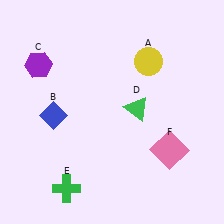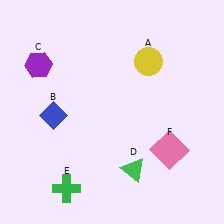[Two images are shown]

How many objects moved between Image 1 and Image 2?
1 object moved between the two images.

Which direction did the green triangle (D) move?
The green triangle (D) moved down.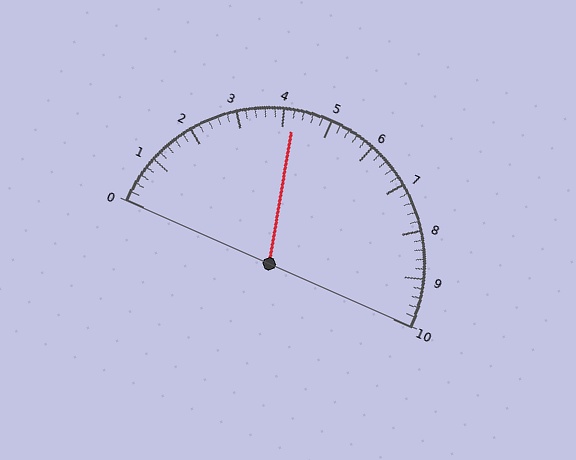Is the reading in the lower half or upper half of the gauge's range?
The reading is in the lower half of the range (0 to 10).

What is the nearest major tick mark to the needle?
The nearest major tick mark is 4.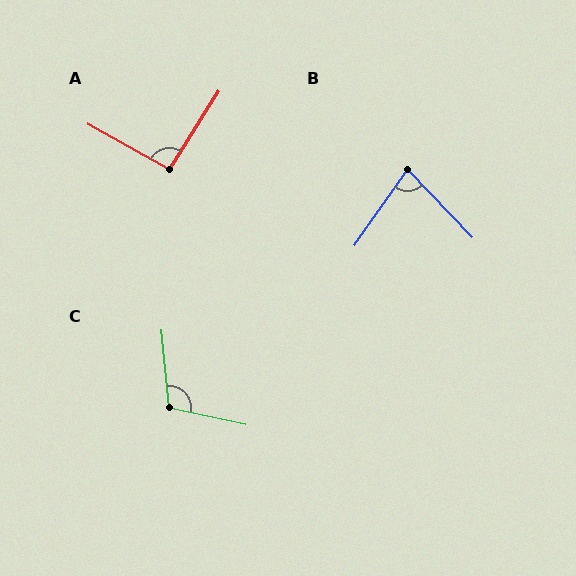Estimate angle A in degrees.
Approximately 93 degrees.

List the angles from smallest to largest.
B (79°), A (93°), C (107°).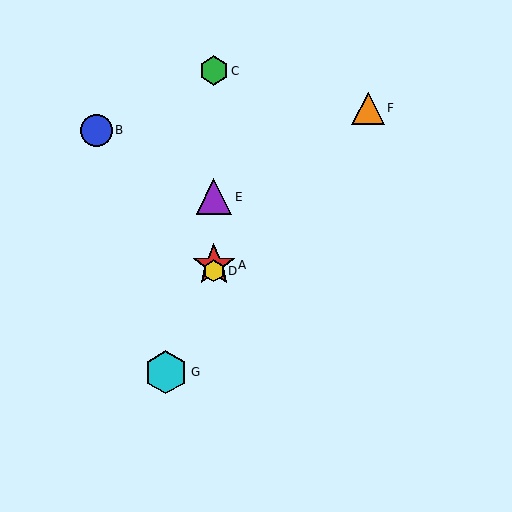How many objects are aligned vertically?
4 objects (A, C, D, E) are aligned vertically.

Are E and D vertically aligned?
Yes, both are at x≈214.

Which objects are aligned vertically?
Objects A, C, D, E are aligned vertically.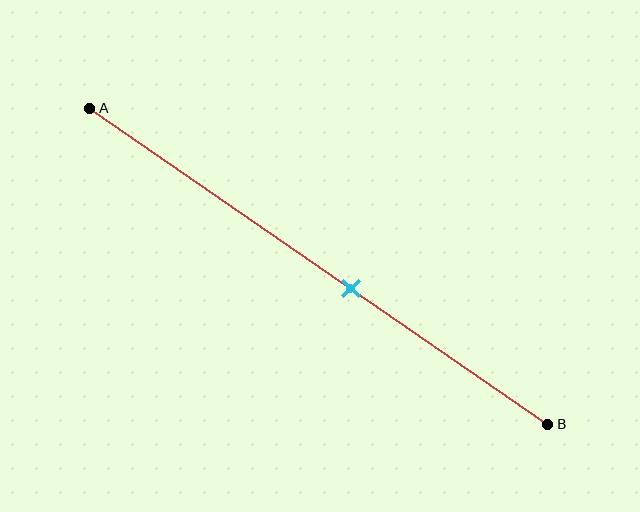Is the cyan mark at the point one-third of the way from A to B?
No, the mark is at about 55% from A, not at the 33% one-third point.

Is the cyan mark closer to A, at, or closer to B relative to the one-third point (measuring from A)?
The cyan mark is closer to point B than the one-third point of segment AB.